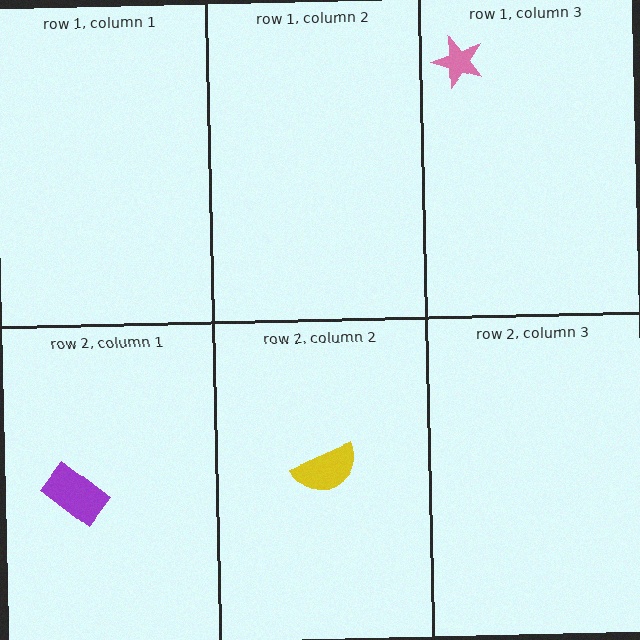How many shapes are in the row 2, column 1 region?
1.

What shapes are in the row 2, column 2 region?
The yellow semicircle.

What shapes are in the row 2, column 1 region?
The purple rectangle.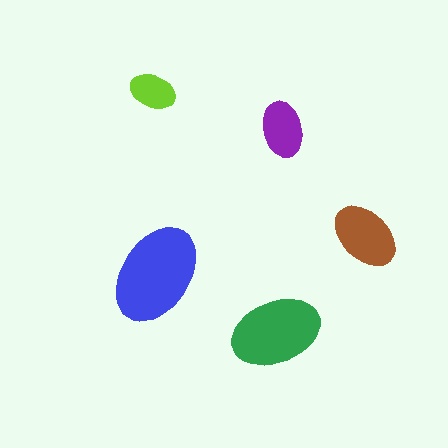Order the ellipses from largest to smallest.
the blue one, the green one, the brown one, the purple one, the lime one.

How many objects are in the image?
There are 5 objects in the image.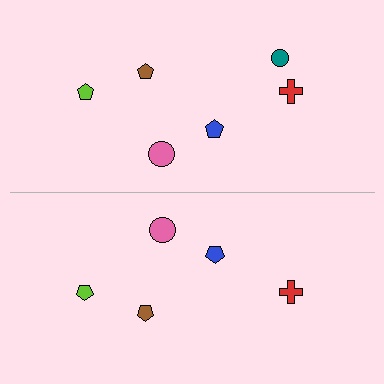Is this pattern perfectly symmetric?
No, the pattern is not perfectly symmetric. A teal circle is missing from the bottom side.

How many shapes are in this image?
There are 11 shapes in this image.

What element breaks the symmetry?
A teal circle is missing from the bottom side.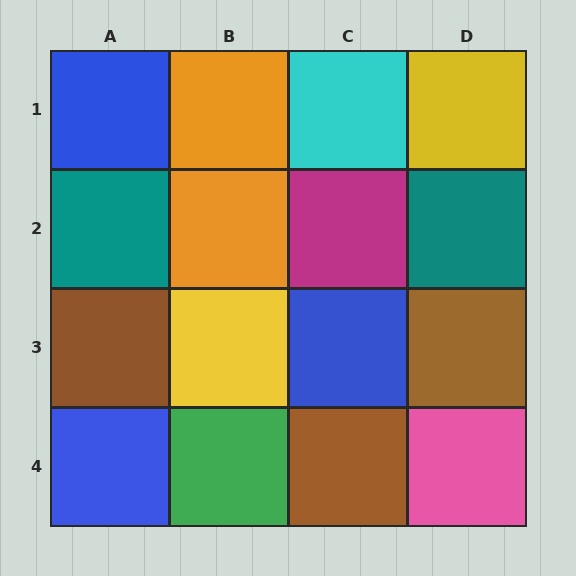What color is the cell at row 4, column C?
Brown.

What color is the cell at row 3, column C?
Blue.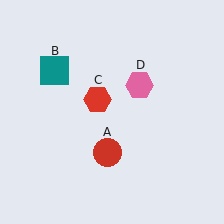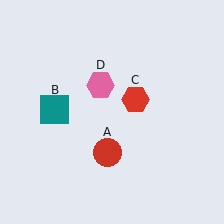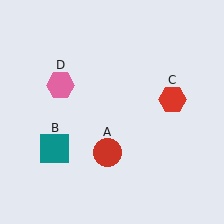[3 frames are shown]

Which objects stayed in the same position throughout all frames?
Red circle (object A) remained stationary.